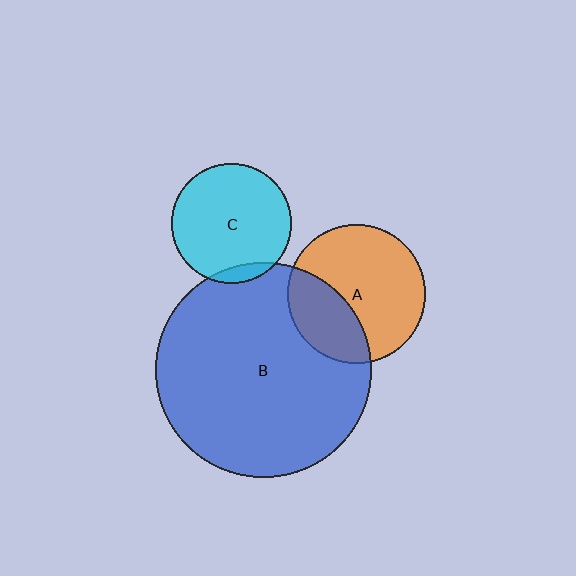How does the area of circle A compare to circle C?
Approximately 1.3 times.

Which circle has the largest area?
Circle B (blue).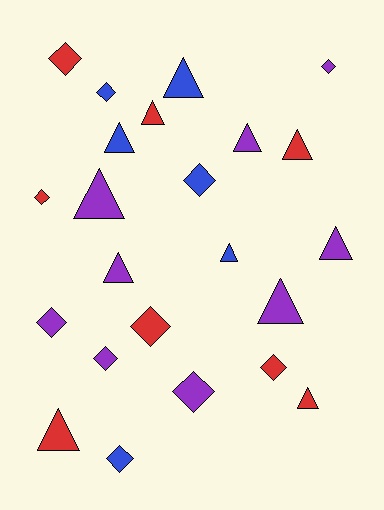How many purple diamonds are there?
There are 4 purple diamonds.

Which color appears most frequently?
Purple, with 9 objects.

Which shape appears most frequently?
Triangle, with 12 objects.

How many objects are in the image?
There are 23 objects.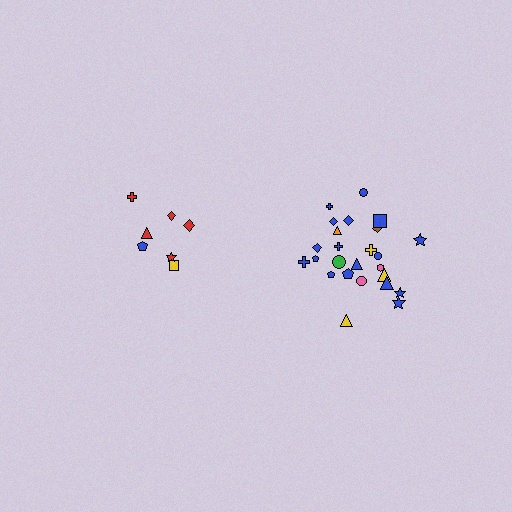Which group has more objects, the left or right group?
The right group.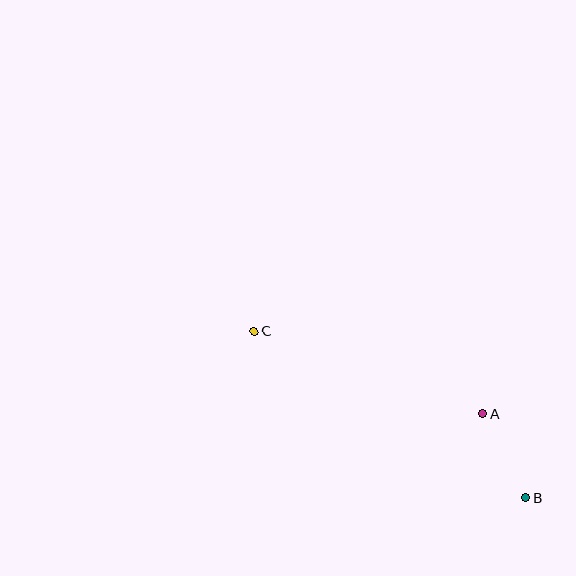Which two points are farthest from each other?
Points B and C are farthest from each other.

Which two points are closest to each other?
Points A and B are closest to each other.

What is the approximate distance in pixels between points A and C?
The distance between A and C is approximately 243 pixels.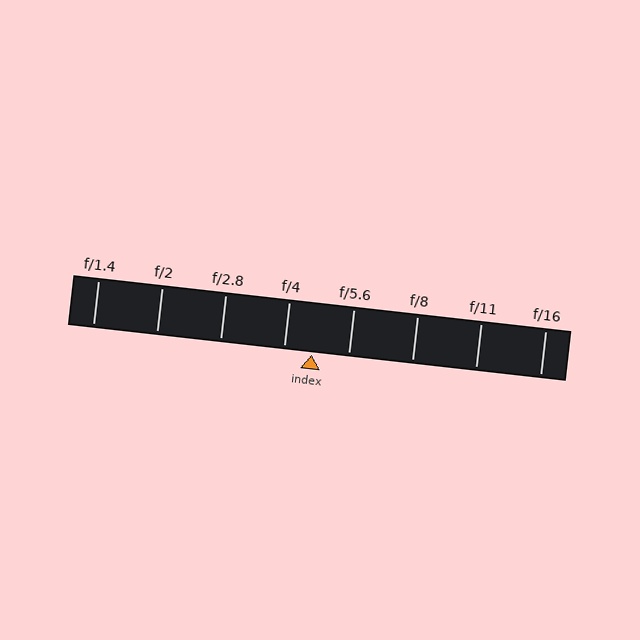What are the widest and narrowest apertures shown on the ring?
The widest aperture shown is f/1.4 and the narrowest is f/16.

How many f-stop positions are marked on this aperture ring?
There are 8 f-stop positions marked.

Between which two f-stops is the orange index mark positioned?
The index mark is between f/4 and f/5.6.